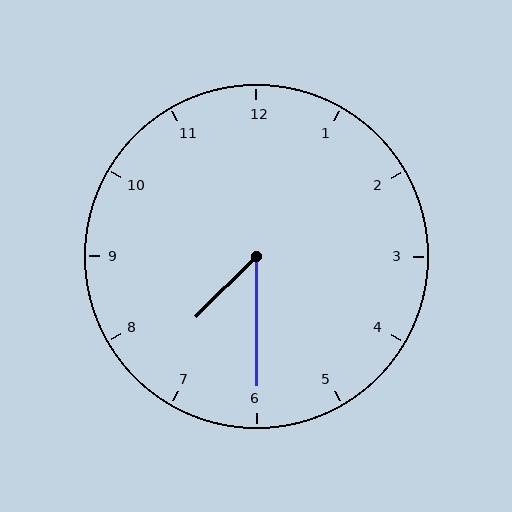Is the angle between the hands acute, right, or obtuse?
It is acute.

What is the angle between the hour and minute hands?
Approximately 45 degrees.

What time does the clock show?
7:30.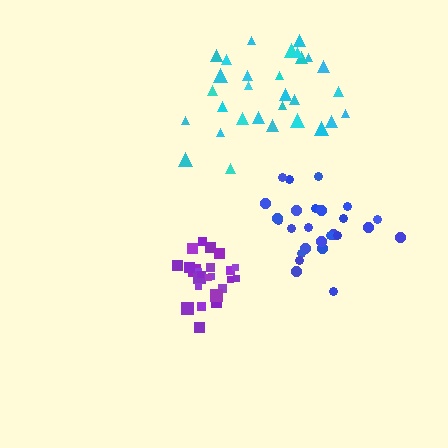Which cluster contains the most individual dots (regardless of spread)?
Cyan (30).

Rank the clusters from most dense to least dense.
purple, blue, cyan.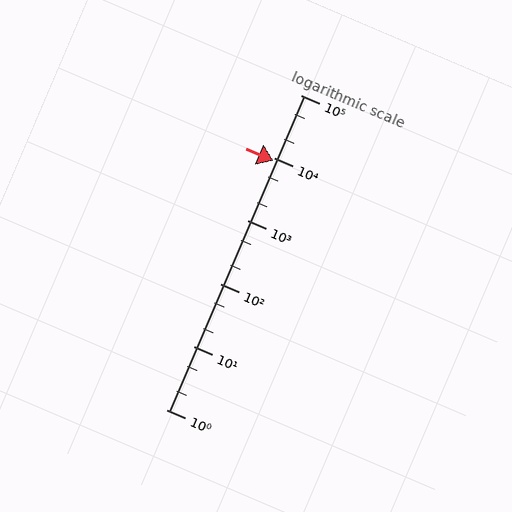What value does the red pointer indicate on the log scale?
The pointer indicates approximately 8900.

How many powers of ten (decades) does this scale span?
The scale spans 5 decades, from 1 to 100000.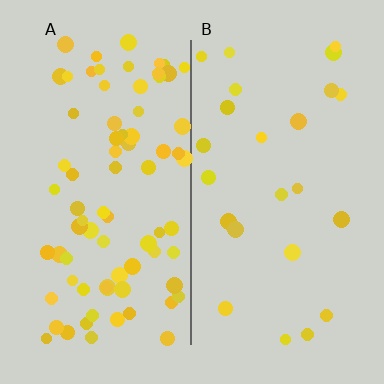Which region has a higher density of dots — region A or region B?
A (the left).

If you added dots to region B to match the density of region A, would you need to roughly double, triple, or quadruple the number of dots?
Approximately triple.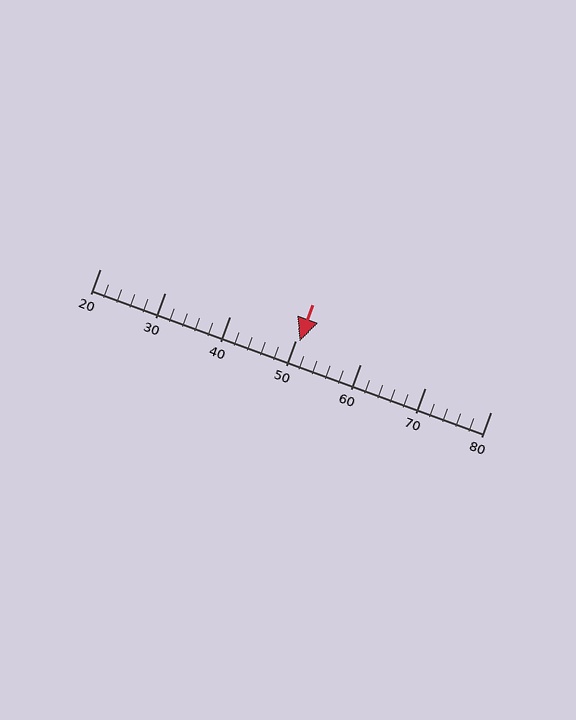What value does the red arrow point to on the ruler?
The red arrow points to approximately 51.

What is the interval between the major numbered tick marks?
The major tick marks are spaced 10 units apart.